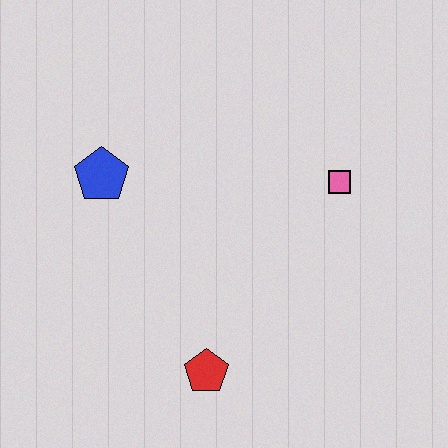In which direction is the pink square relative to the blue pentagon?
The pink square is to the right of the blue pentagon.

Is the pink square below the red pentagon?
No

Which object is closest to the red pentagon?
The blue pentagon is closest to the red pentagon.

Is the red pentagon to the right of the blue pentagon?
Yes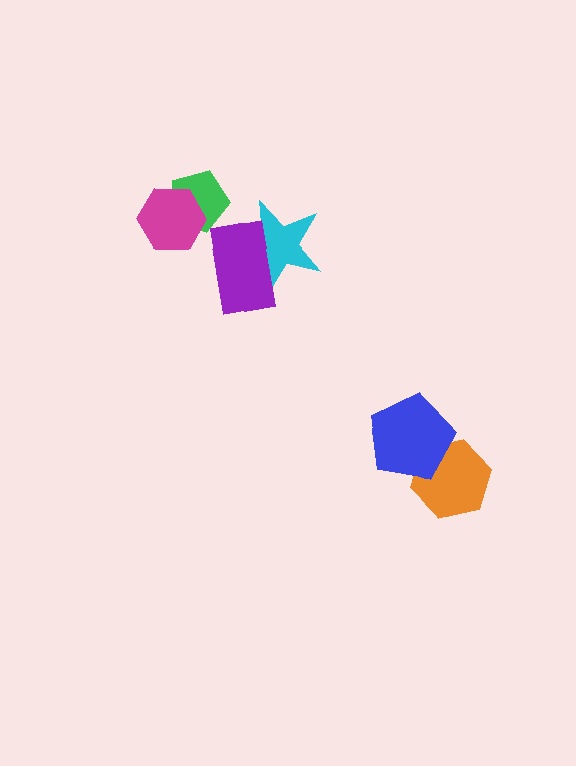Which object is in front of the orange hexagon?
The blue pentagon is in front of the orange hexagon.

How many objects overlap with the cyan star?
1 object overlaps with the cyan star.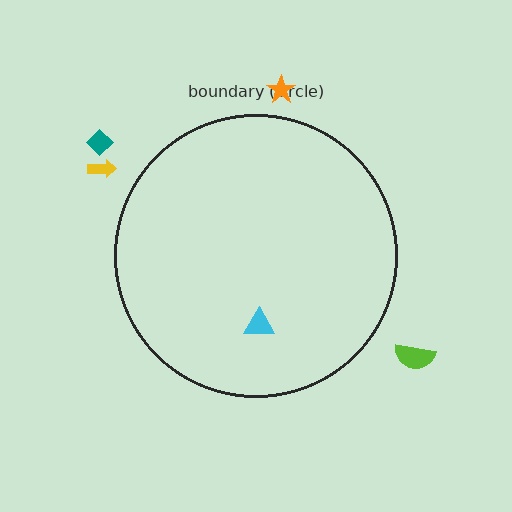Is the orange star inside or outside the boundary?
Outside.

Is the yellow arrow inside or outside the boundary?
Outside.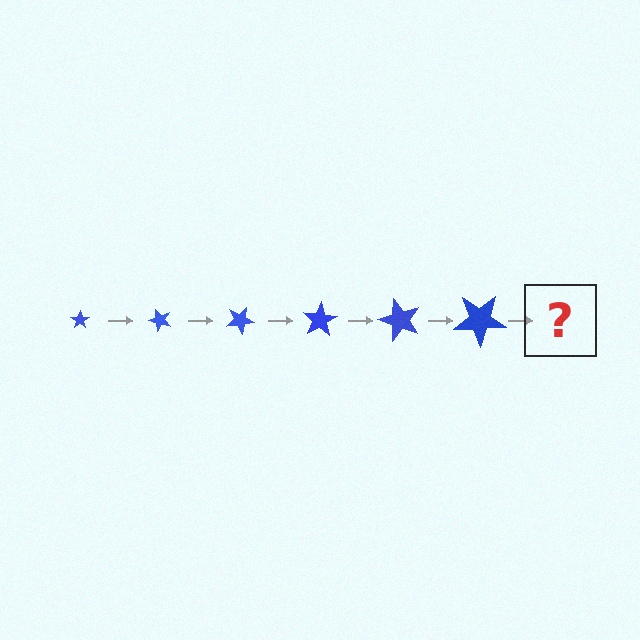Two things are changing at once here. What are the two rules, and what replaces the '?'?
The two rules are that the star grows larger each step and it rotates 50 degrees each step. The '?' should be a star, larger than the previous one and rotated 300 degrees from the start.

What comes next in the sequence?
The next element should be a star, larger than the previous one and rotated 300 degrees from the start.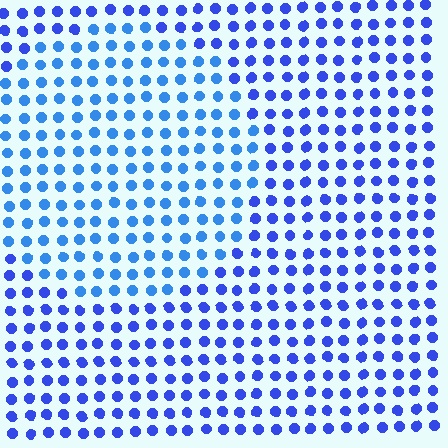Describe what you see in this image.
The image is filled with small blue elements in a uniform arrangement. A circle-shaped region is visible where the elements are tinted to a slightly different hue, forming a subtle color boundary.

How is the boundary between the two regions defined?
The boundary is defined purely by a slight shift in hue (about 22 degrees). Spacing, size, and orientation are identical on both sides.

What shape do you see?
I see a circle.